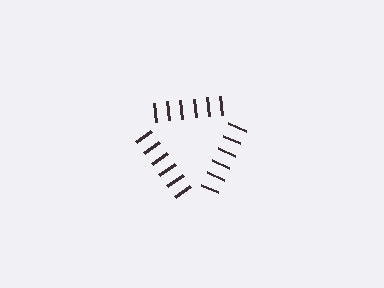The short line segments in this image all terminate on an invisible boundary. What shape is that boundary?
An illusory triangle — the line segments terminate on its edges but no continuous stroke is drawn.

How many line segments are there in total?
18 — 6 along each of the 3 edges.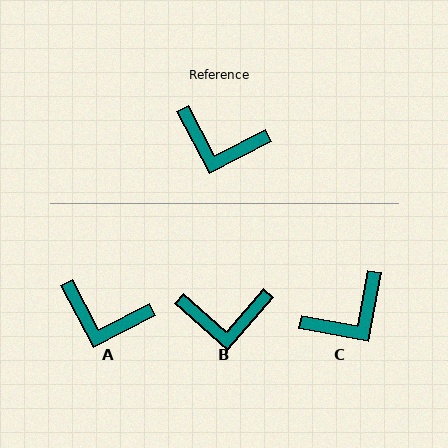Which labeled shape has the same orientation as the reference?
A.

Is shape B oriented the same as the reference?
No, it is off by about 21 degrees.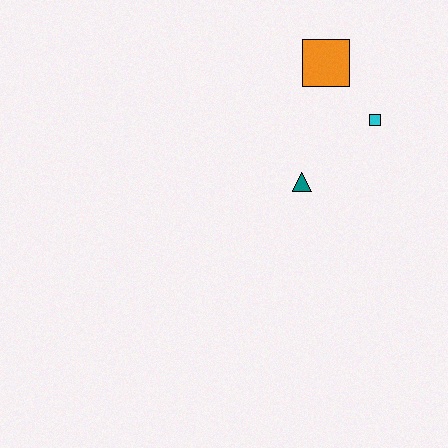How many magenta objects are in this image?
There are no magenta objects.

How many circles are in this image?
There are no circles.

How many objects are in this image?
There are 3 objects.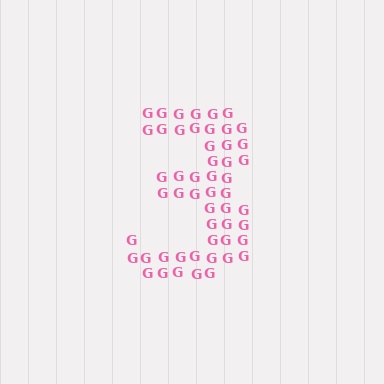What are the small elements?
The small elements are letter G's.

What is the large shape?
The large shape is the digit 3.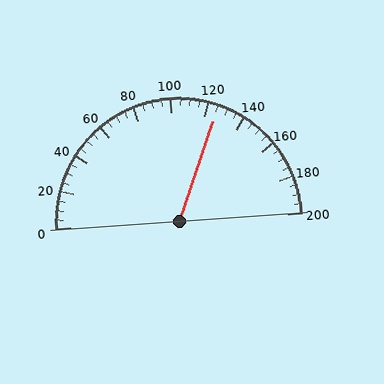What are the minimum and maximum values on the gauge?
The gauge ranges from 0 to 200.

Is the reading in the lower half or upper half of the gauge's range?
The reading is in the upper half of the range (0 to 200).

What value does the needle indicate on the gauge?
The needle indicates approximately 125.